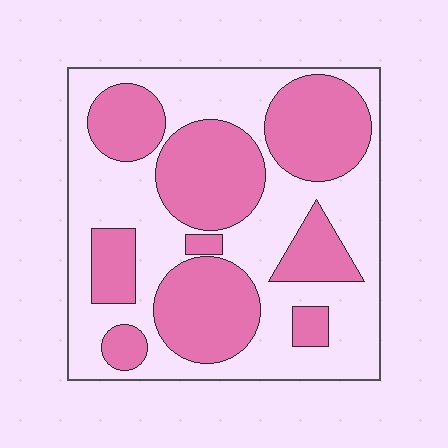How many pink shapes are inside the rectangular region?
9.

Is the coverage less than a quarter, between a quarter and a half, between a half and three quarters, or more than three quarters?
Between a quarter and a half.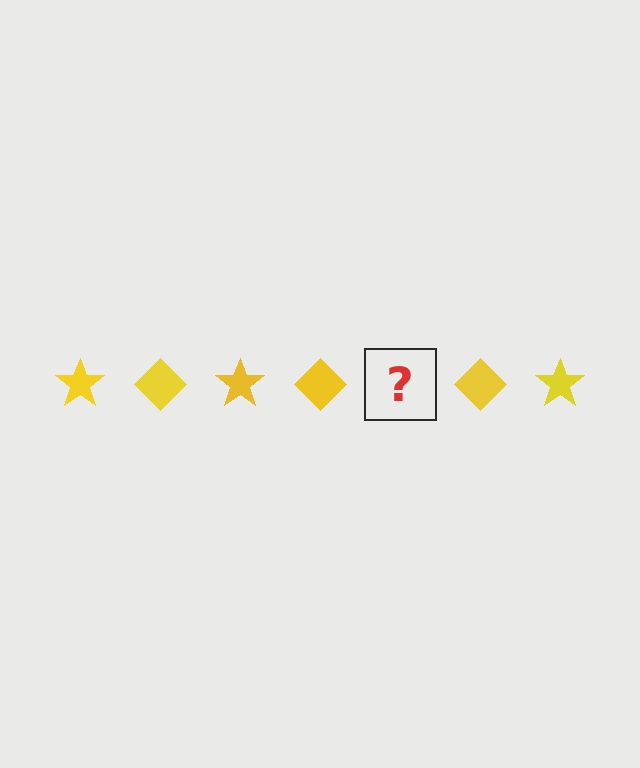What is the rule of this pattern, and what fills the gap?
The rule is that the pattern cycles through star, diamond shapes in yellow. The gap should be filled with a yellow star.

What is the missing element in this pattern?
The missing element is a yellow star.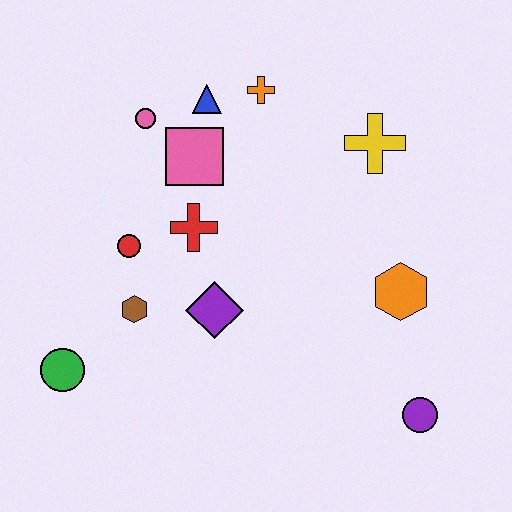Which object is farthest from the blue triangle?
The purple circle is farthest from the blue triangle.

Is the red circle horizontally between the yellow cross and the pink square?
No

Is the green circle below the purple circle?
No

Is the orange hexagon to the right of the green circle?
Yes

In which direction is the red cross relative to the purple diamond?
The red cross is above the purple diamond.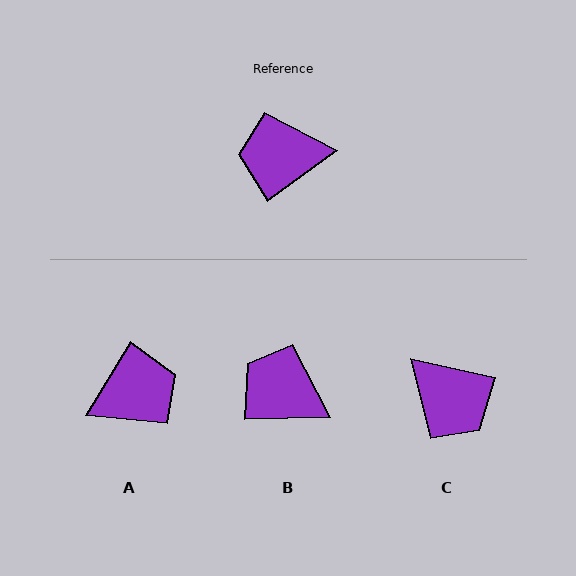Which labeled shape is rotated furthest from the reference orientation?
A, about 157 degrees away.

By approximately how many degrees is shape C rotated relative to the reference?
Approximately 131 degrees counter-clockwise.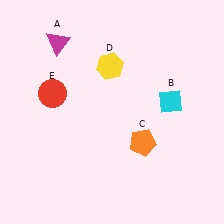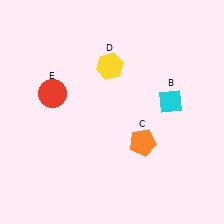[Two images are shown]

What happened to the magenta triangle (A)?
The magenta triangle (A) was removed in Image 2. It was in the top-left area of Image 1.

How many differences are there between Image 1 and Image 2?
There is 1 difference between the two images.